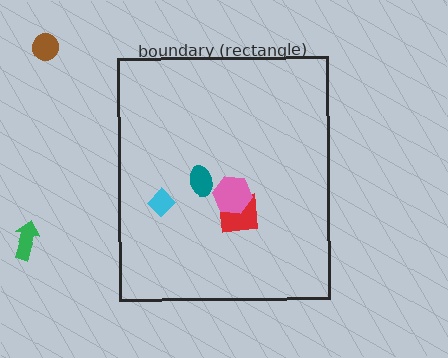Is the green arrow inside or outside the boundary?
Outside.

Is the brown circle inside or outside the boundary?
Outside.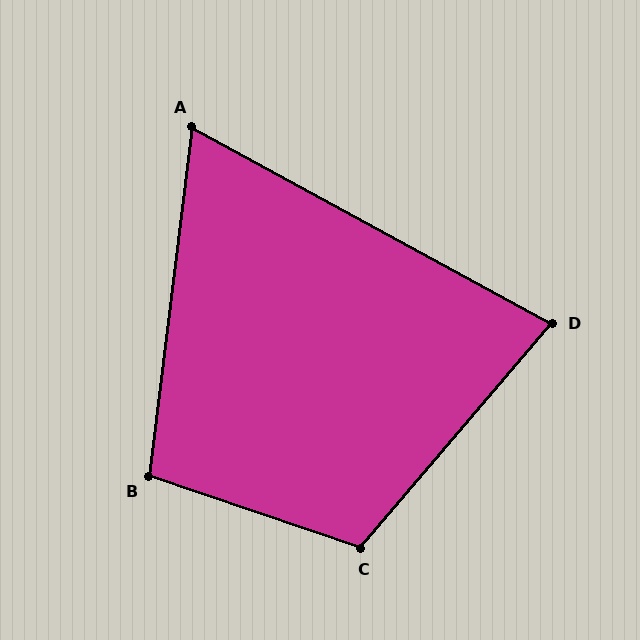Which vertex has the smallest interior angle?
A, at approximately 68 degrees.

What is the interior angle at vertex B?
Approximately 102 degrees (obtuse).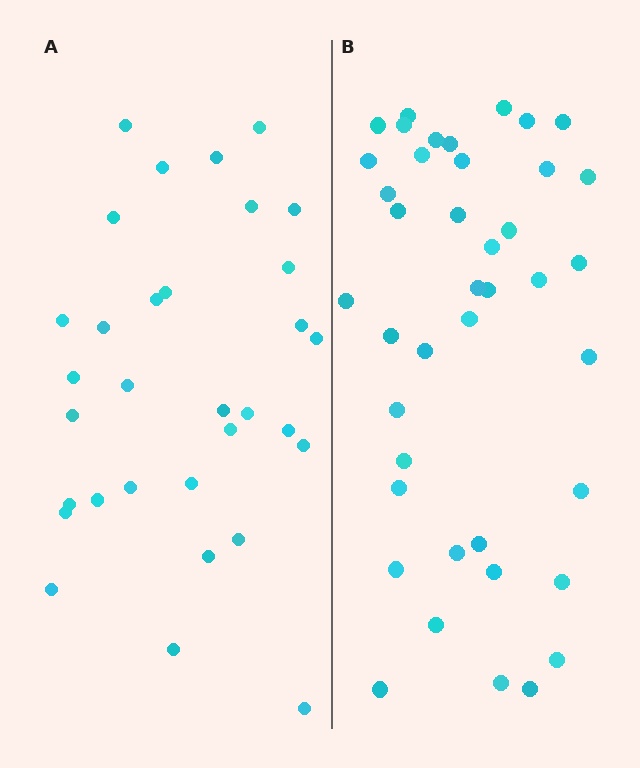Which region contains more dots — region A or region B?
Region B (the right region) has more dots.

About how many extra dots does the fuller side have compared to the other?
Region B has roughly 8 or so more dots than region A.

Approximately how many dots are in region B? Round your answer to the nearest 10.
About 40 dots. (The exact count is 41, which rounds to 40.)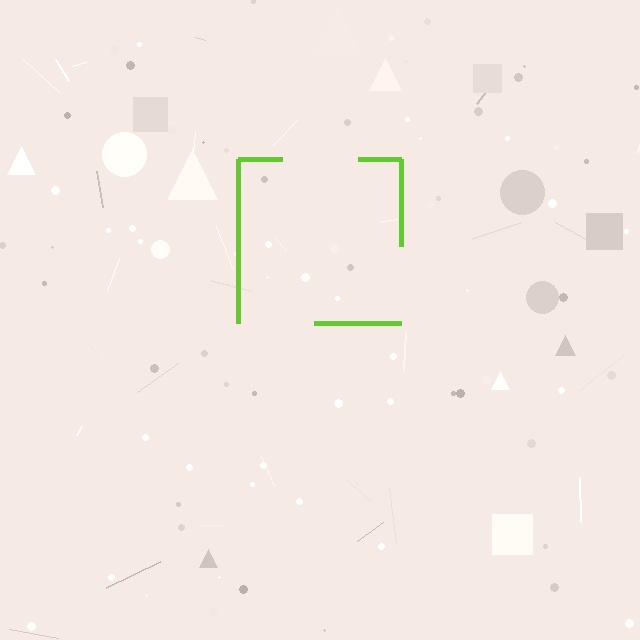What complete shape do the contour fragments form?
The contour fragments form a square.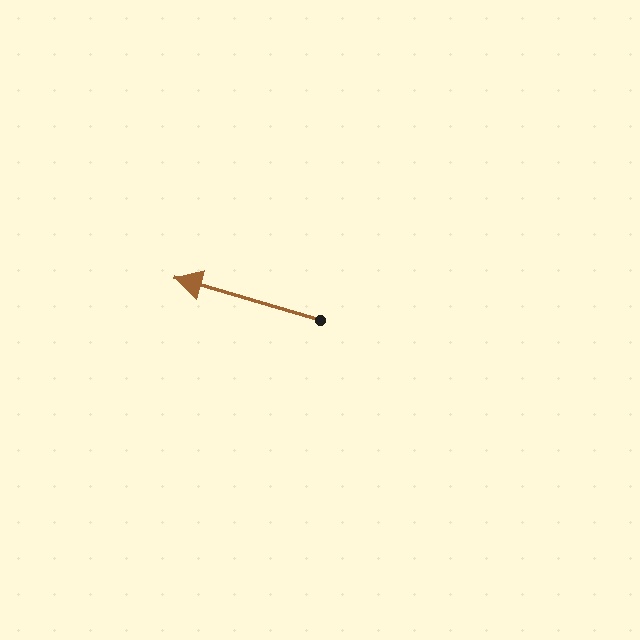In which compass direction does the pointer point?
West.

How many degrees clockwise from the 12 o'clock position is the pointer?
Approximately 286 degrees.